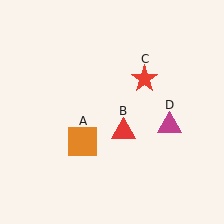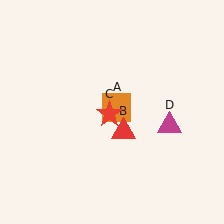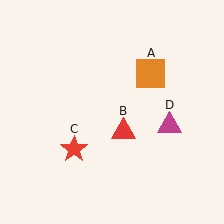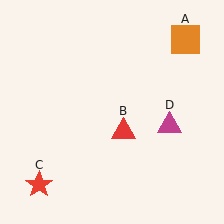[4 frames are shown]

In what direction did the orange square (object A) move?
The orange square (object A) moved up and to the right.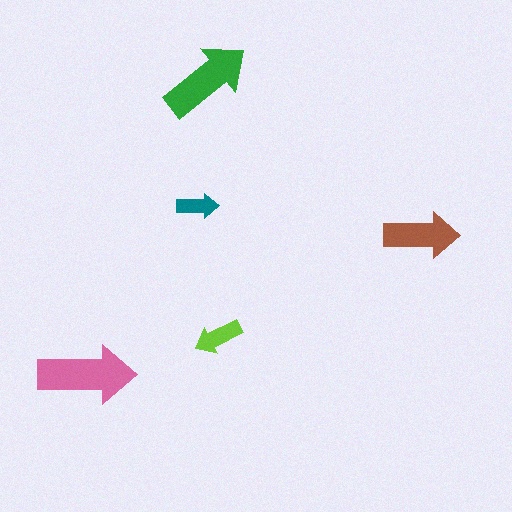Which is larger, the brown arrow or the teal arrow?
The brown one.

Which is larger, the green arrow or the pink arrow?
The pink one.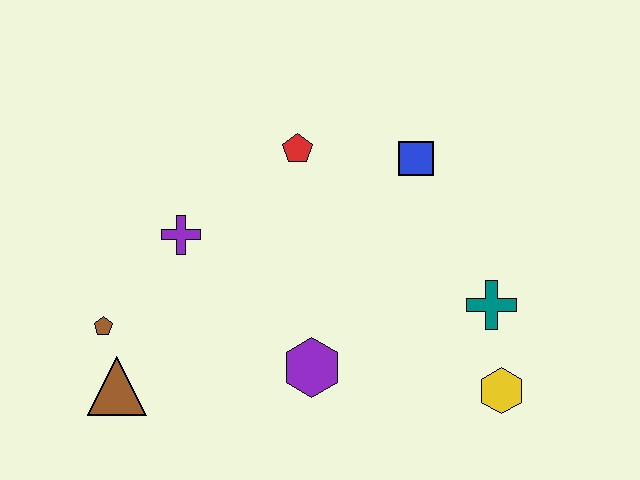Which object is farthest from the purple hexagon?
The blue square is farthest from the purple hexagon.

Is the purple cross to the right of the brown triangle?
Yes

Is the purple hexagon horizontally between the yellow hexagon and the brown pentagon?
Yes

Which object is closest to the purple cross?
The brown pentagon is closest to the purple cross.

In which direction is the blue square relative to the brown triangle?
The blue square is to the right of the brown triangle.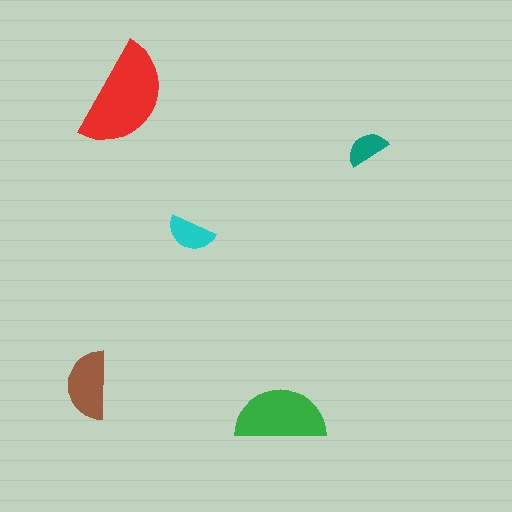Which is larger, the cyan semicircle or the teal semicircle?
The cyan one.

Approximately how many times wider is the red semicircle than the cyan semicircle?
About 2.5 times wider.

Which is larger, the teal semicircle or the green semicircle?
The green one.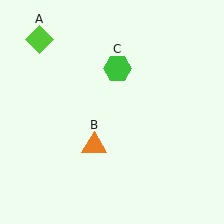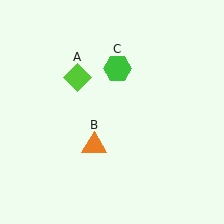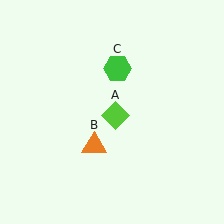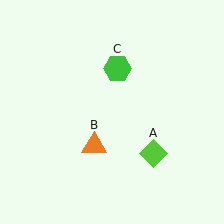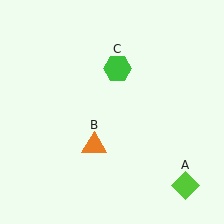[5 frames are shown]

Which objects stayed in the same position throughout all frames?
Orange triangle (object B) and green hexagon (object C) remained stationary.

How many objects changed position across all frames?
1 object changed position: lime diamond (object A).